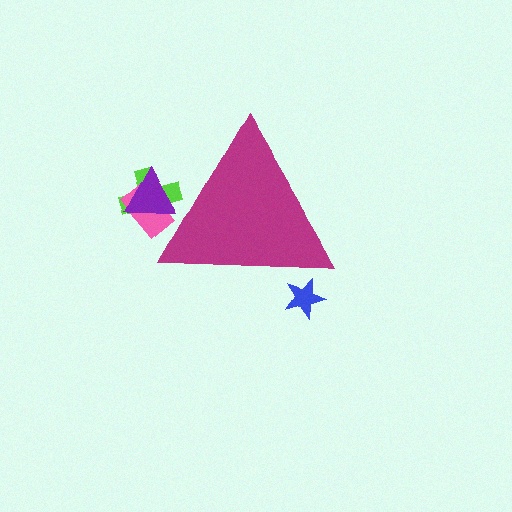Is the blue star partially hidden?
Yes, the blue star is partially hidden behind the magenta triangle.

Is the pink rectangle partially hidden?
Yes, the pink rectangle is partially hidden behind the magenta triangle.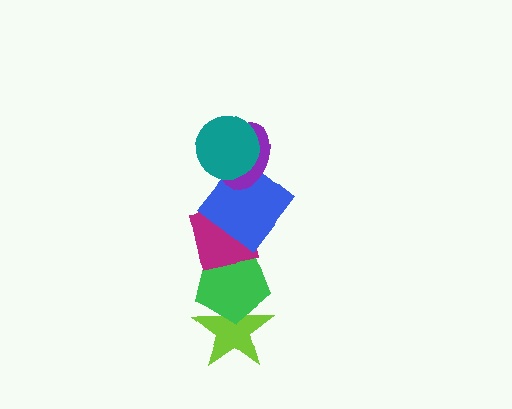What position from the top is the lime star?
The lime star is 6th from the top.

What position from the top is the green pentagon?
The green pentagon is 5th from the top.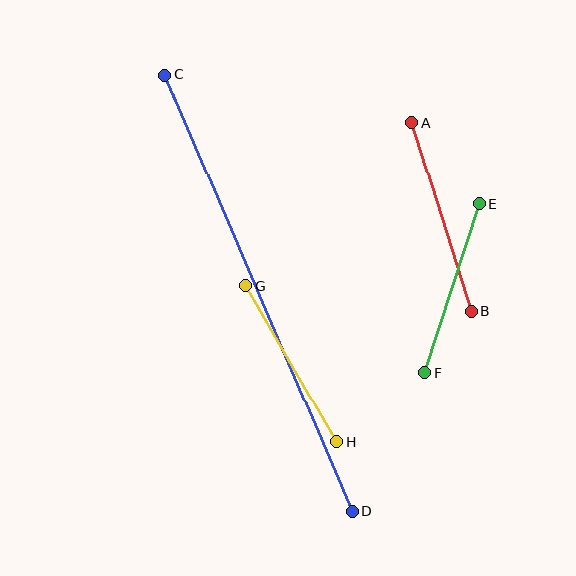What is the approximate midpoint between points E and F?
The midpoint is at approximately (452, 289) pixels.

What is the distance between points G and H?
The distance is approximately 180 pixels.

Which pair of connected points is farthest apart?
Points C and D are farthest apart.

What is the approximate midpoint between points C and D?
The midpoint is at approximately (258, 293) pixels.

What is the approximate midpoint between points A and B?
The midpoint is at approximately (442, 217) pixels.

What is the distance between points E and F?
The distance is approximately 178 pixels.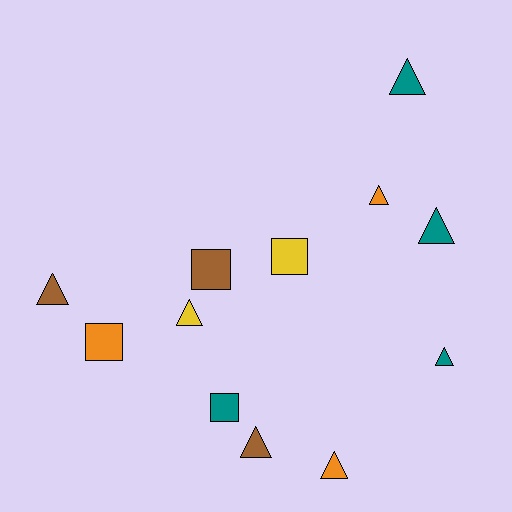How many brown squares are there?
There is 1 brown square.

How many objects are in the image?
There are 12 objects.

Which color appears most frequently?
Teal, with 4 objects.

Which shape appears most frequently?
Triangle, with 8 objects.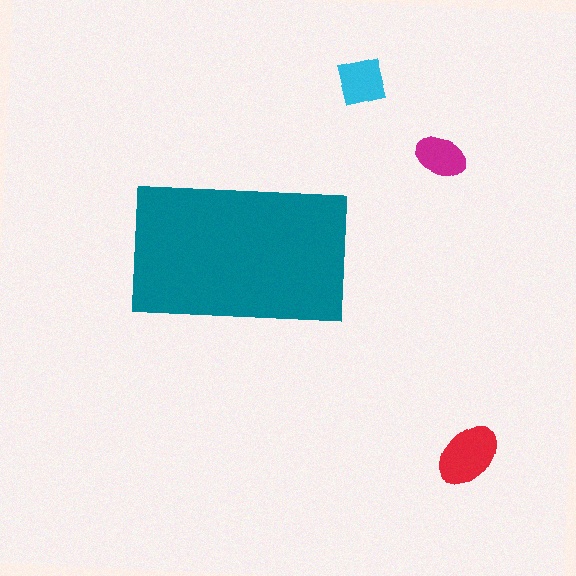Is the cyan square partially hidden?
No, the cyan square is fully visible.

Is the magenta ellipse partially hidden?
No, the magenta ellipse is fully visible.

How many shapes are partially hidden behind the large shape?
0 shapes are partially hidden.